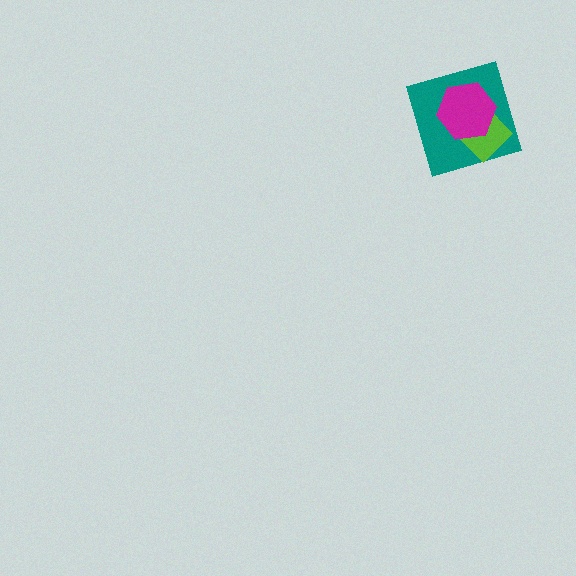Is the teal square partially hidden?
Yes, it is partially covered by another shape.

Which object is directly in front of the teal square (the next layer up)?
The lime diamond is directly in front of the teal square.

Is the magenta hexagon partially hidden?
No, no other shape covers it.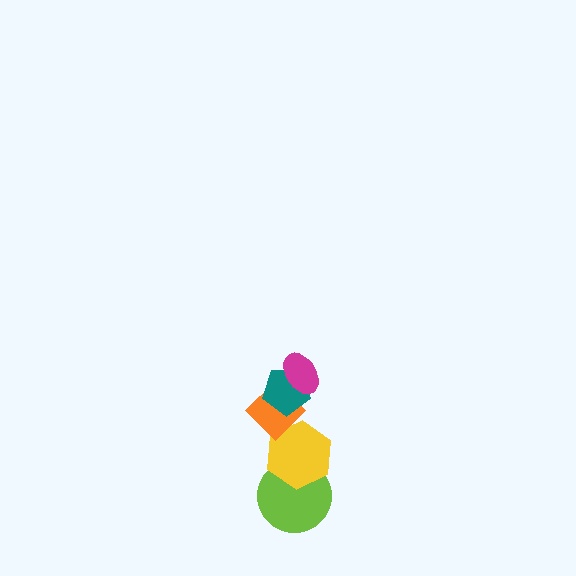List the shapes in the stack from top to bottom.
From top to bottom: the magenta ellipse, the teal pentagon, the orange diamond, the yellow hexagon, the lime circle.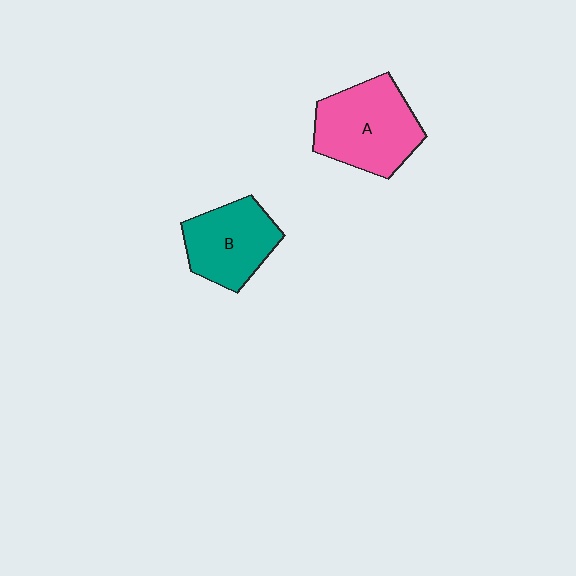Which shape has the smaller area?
Shape B (teal).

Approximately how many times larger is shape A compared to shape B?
Approximately 1.2 times.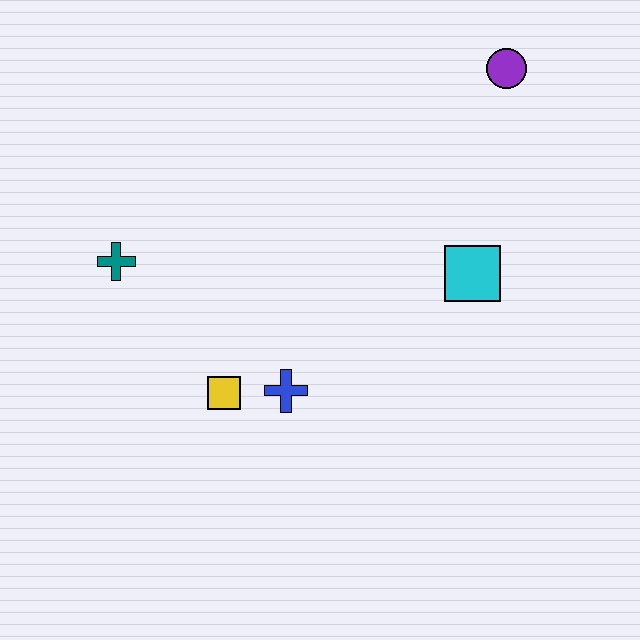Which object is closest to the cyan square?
The purple circle is closest to the cyan square.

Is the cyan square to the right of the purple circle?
No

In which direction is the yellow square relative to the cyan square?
The yellow square is to the left of the cyan square.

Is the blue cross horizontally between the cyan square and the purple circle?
No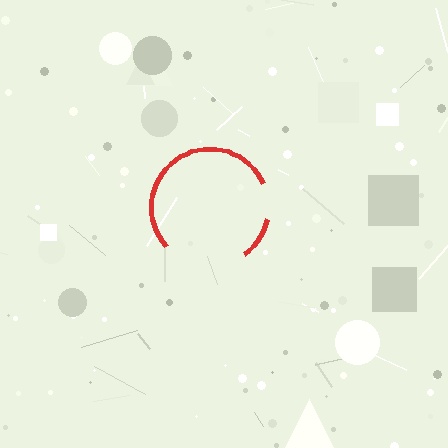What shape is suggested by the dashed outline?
The dashed outline suggests a circle.